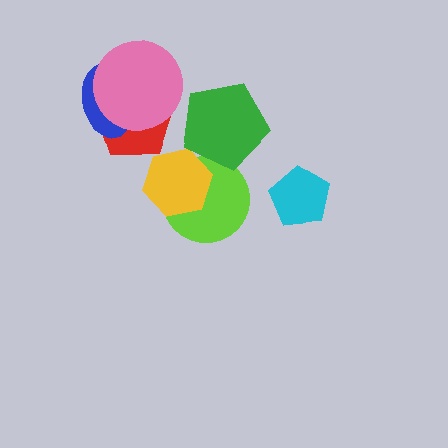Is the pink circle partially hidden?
No, no other shape covers it.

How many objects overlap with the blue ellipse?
2 objects overlap with the blue ellipse.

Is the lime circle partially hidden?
Yes, it is partially covered by another shape.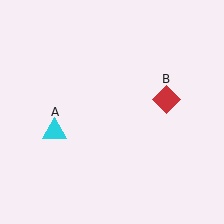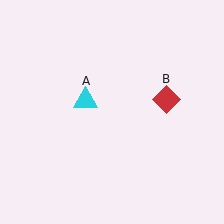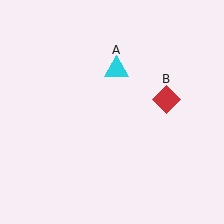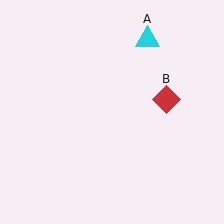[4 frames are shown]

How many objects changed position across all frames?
1 object changed position: cyan triangle (object A).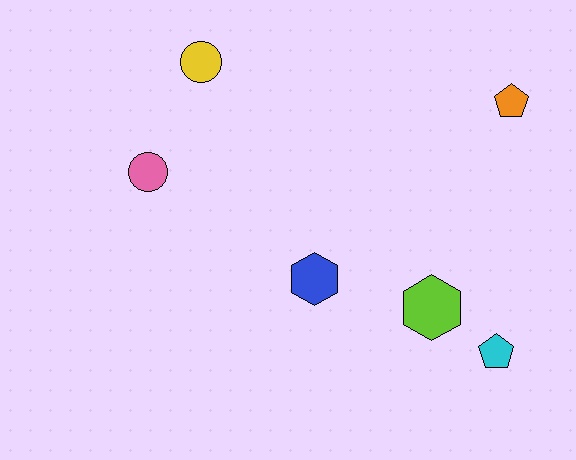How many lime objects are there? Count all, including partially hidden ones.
There is 1 lime object.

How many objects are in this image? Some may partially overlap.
There are 6 objects.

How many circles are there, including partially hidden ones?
There are 2 circles.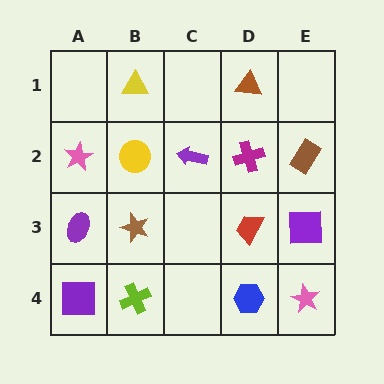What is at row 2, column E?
A brown rectangle.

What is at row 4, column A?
A purple square.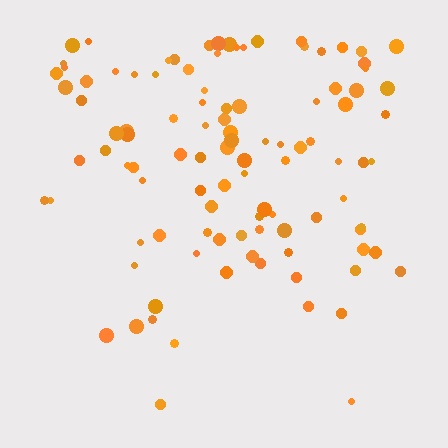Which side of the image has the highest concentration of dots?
The top.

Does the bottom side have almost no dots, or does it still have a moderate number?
Still a moderate number, just noticeably fewer than the top.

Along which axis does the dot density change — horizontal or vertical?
Vertical.